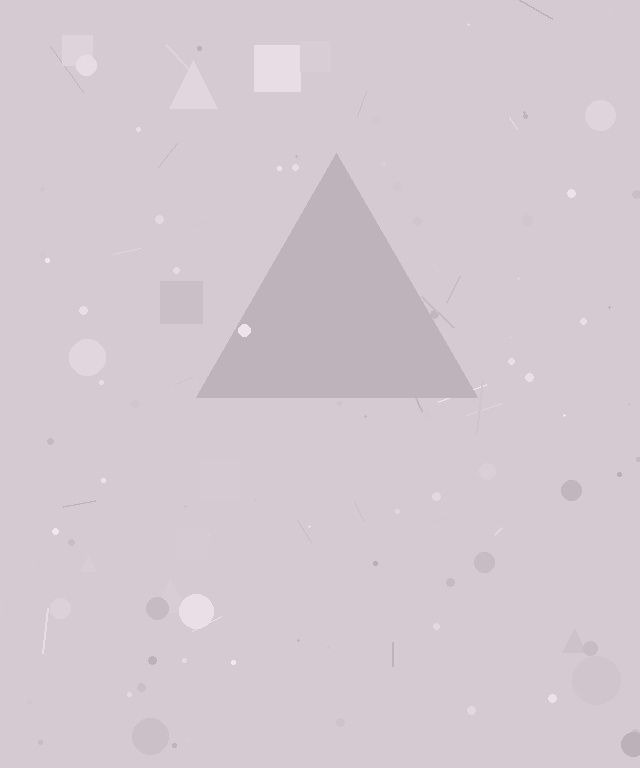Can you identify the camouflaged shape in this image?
The camouflaged shape is a triangle.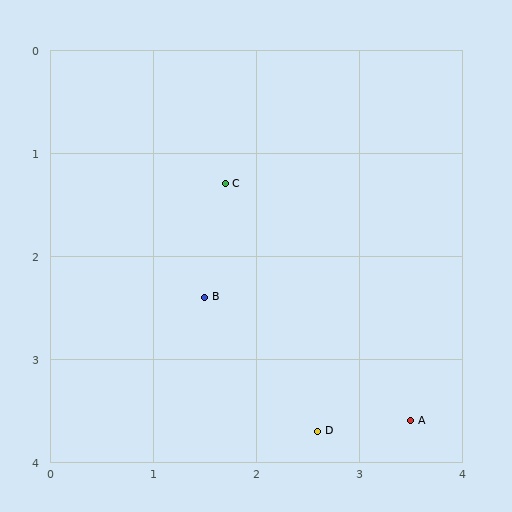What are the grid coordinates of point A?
Point A is at approximately (3.5, 3.6).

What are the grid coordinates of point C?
Point C is at approximately (1.7, 1.3).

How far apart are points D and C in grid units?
Points D and C are about 2.6 grid units apart.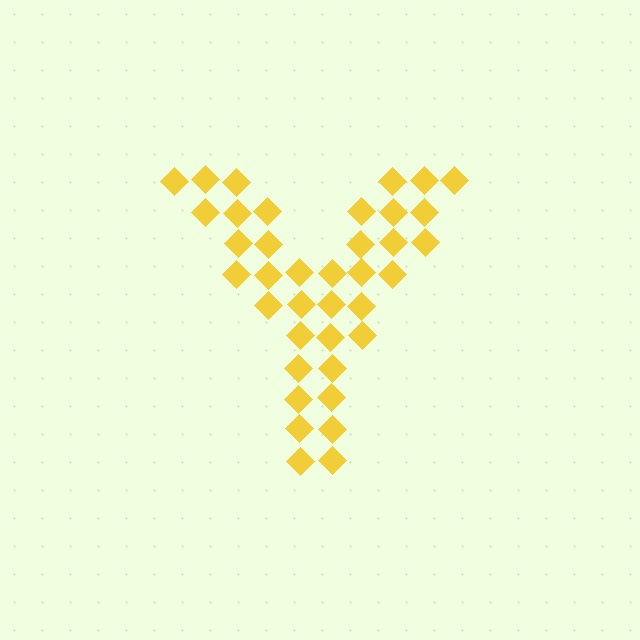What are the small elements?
The small elements are diamonds.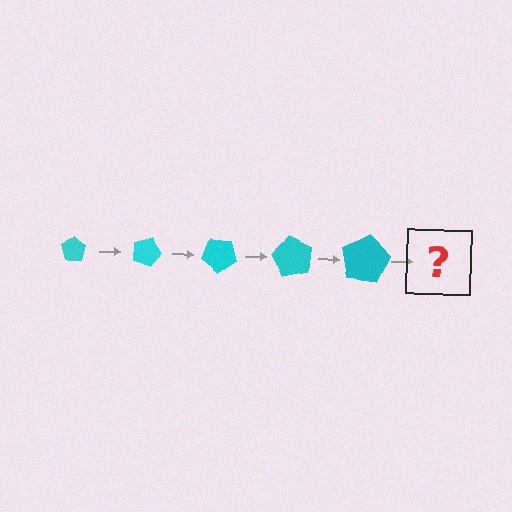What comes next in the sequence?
The next element should be a pentagon, larger than the previous one and rotated 100 degrees from the start.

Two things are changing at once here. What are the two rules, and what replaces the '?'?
The two rules are that the pentagon grows larger each step and it rotates 20 degrees each step. The '?' should be a pentagon, larger than the previous one and rotated 100 degrees from the start.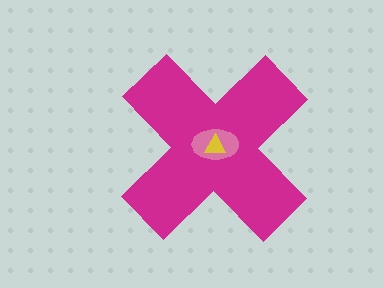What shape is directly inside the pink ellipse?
The yellow triangle.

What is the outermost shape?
The magenta cross.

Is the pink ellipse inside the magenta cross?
Yes.